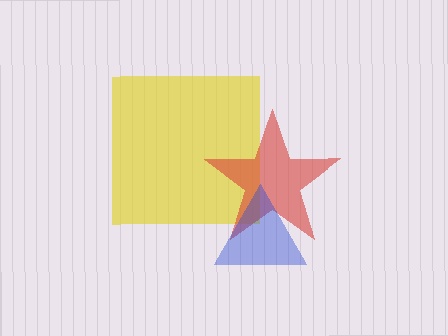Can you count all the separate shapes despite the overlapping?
Yes, there are 3 separate shapes.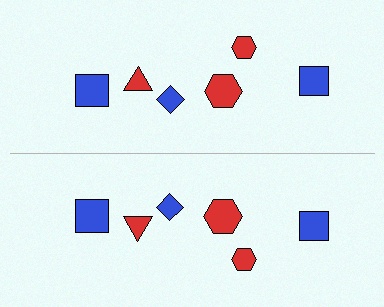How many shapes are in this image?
There are 12 shapes in this image.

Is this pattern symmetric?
Yes, this pattern has bilateral (reflection) symmetry.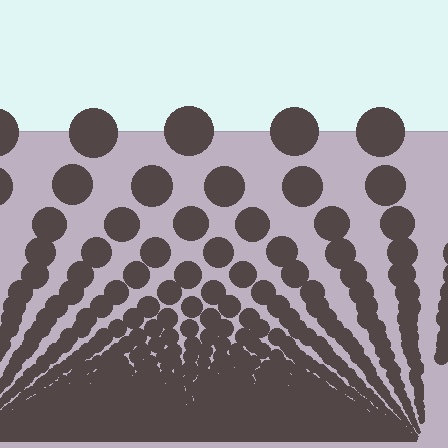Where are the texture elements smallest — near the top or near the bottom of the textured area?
Near the bottom.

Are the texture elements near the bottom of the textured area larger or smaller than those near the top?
Smaller. The gradient is inverted — elements near the bottom are smaller and denser.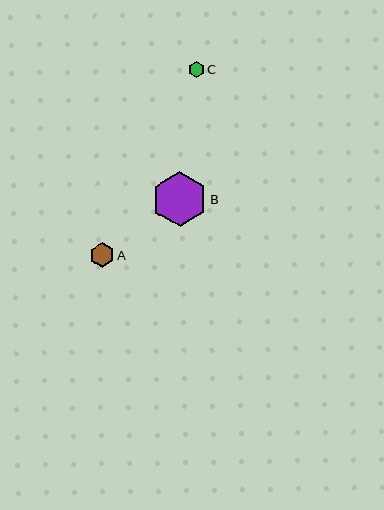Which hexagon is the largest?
Hexagon B is the largest with a size of approximately 55 pixels.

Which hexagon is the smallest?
Hexagon C is the smallest with a size of approximately 15 pixels.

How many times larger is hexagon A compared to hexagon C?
Hexagon A is approximately 1.6 times the size of hexagon C.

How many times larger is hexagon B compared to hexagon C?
Hexagon B is approximately 3.6 times the size of hexagon C.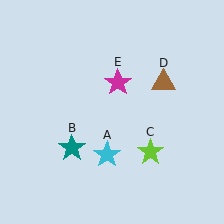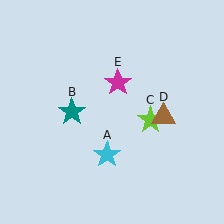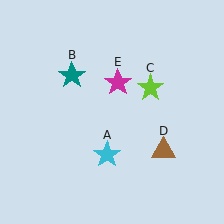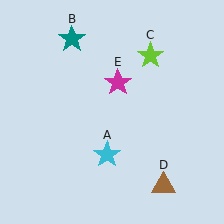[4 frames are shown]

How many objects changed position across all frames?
3 objects changed position: teal star (object B), lime star (object C), brown triangle (object D).